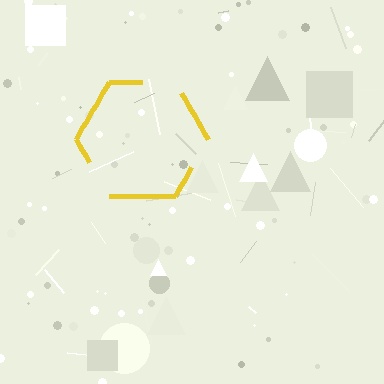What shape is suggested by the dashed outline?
The dashed outline suggests a hexagon.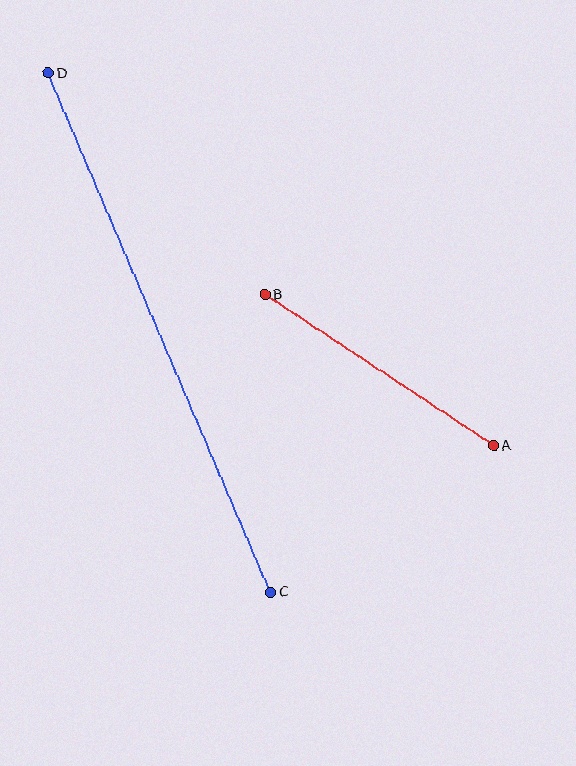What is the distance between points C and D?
The distance is approximately 565 pixels.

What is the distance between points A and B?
The distance is approximately 274 pixels.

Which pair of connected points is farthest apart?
Points C and D are farthest apart.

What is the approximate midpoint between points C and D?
The midpoint is at approximately (160, 333) pixels.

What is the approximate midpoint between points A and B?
The midpoint is at approximately (379, 370) pixels.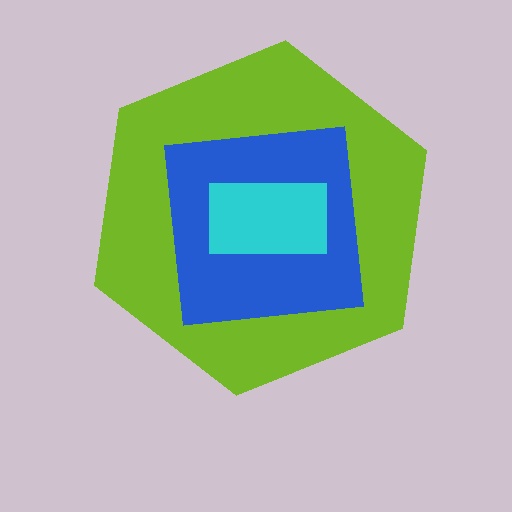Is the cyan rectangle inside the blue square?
Yes.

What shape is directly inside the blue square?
The cyan rectangle.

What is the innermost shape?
The cyan rectangle.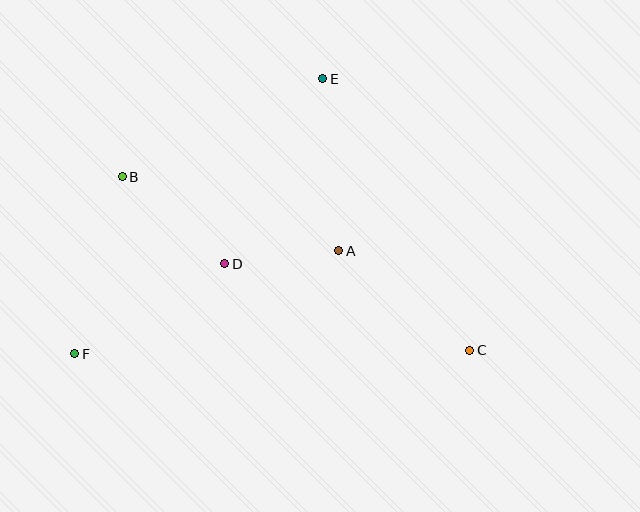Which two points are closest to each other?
Points A and D are closest to each other.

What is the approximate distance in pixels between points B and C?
The distance between B and C is approximately 388 pixels.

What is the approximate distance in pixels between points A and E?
The distance between A and E is approximately 173 pixels.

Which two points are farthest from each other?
Points C and F are farthest from each other.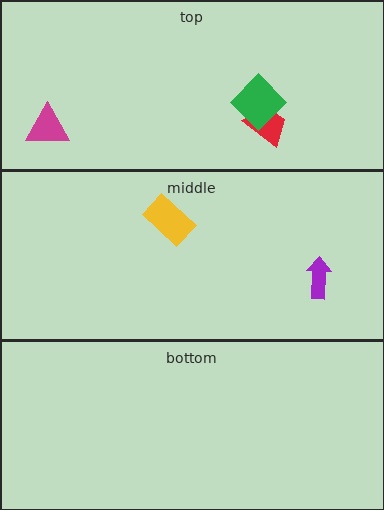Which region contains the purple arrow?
The middle region.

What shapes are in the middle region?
The yellow rectangle, the purple arrow.